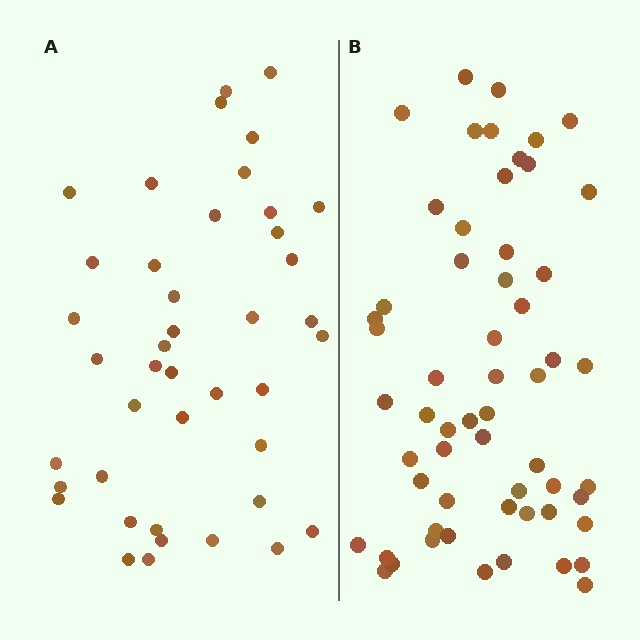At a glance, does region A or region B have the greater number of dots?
Region B (the right region) has more dots.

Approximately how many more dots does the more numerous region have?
Region B has approximately 15 more dots than region A.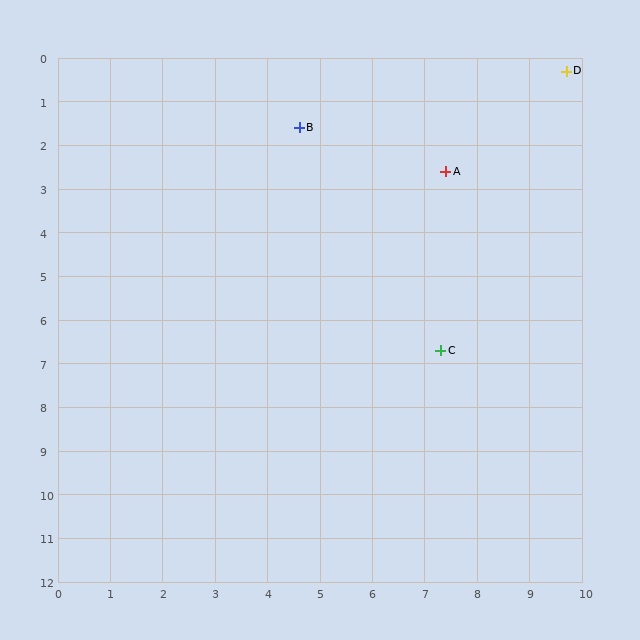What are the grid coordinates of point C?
Point C is at approximately (7.3, 6.7).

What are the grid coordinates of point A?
Point A is at approximately (7.4, 2.6).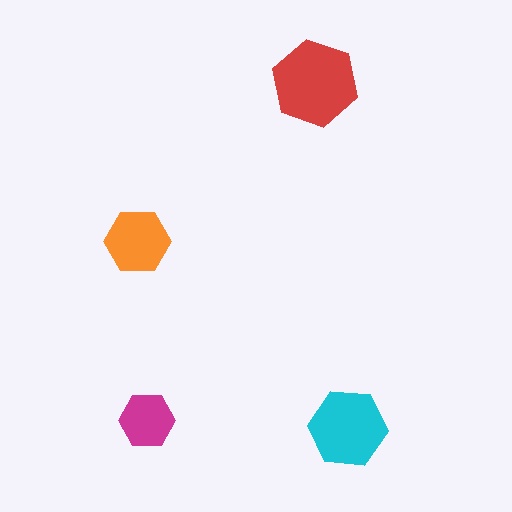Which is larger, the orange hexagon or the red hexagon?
The red one.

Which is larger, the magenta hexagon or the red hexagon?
The red one.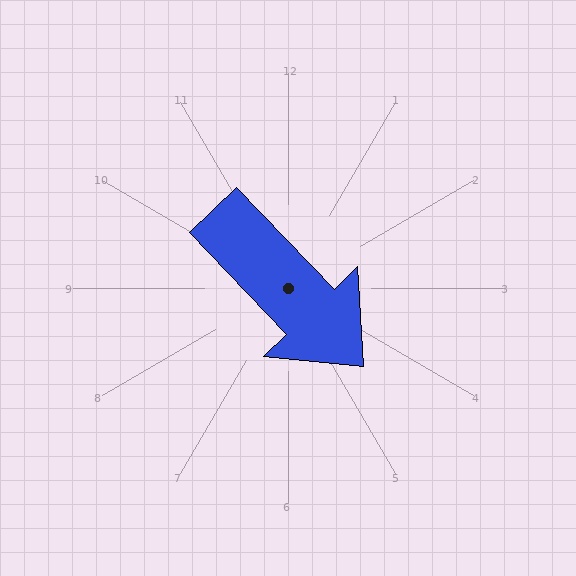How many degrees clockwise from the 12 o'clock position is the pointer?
Approximately 136 degrees.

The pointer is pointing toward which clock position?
Roughly 5 o'clock.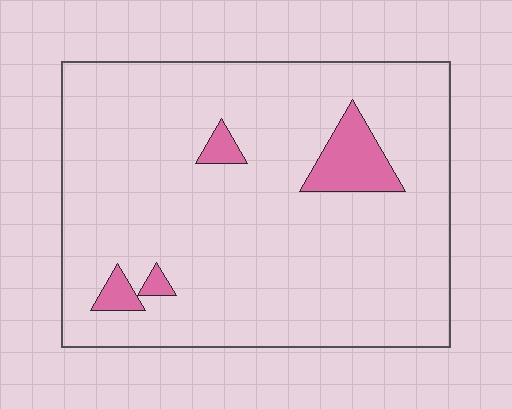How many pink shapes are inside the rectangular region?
4.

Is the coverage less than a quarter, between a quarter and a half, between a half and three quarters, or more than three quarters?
Less than a quarter.